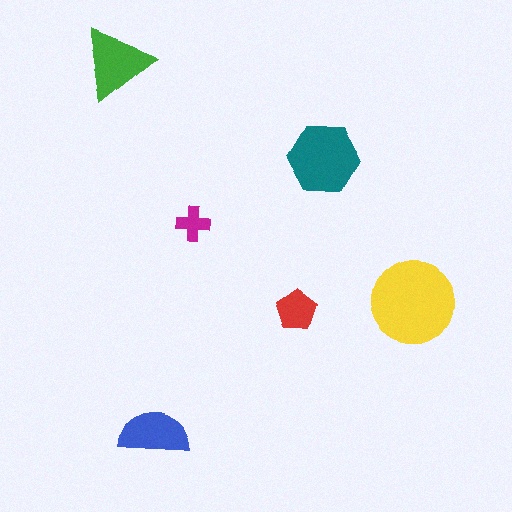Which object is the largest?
The yellow circle.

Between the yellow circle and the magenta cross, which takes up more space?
The yellow circle.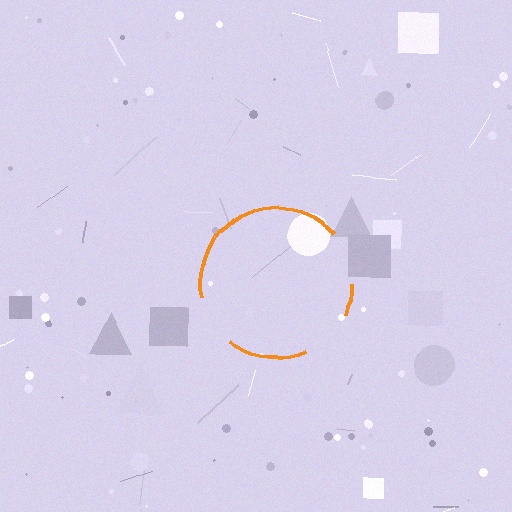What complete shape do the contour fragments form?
The contour fragments form a circle.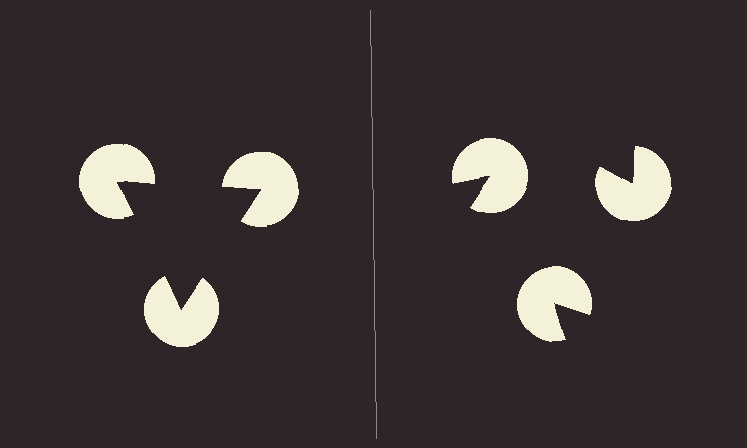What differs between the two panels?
The pac-man discs are positioned identically on both sides; only the wedge orientations differ. On the left they align to a triangle; on the right they are misaligned.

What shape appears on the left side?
An illusory triangle.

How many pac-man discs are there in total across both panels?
6 — 3 on each side.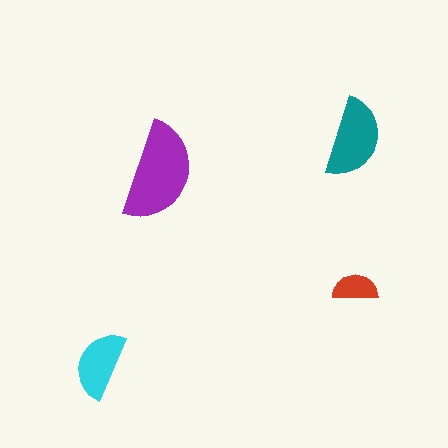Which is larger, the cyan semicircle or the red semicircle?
The cyan one.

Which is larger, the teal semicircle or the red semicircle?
The teal one.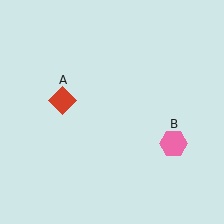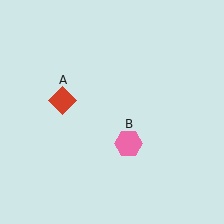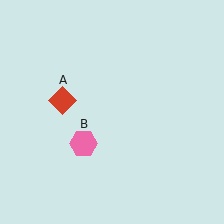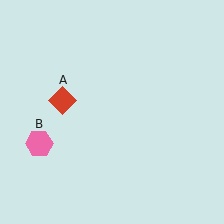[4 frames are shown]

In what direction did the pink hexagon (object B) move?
The pink hexagon (object B) moved left.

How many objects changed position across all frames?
1 object changed position: pink hexagon (object B).